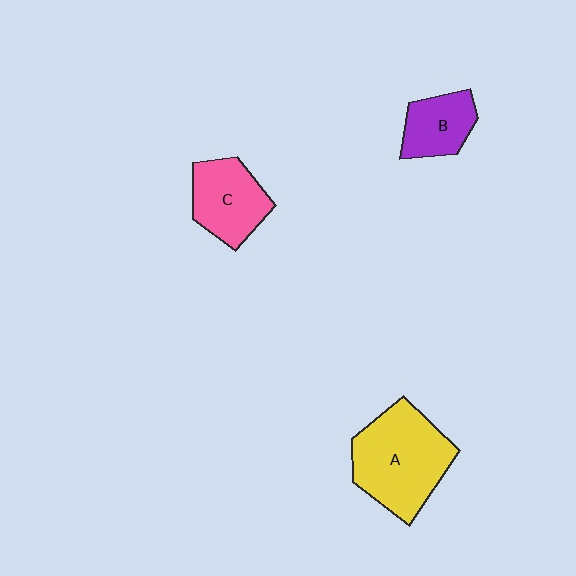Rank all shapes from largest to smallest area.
From largest to smallest: A (yellow), C (pink), B (purple).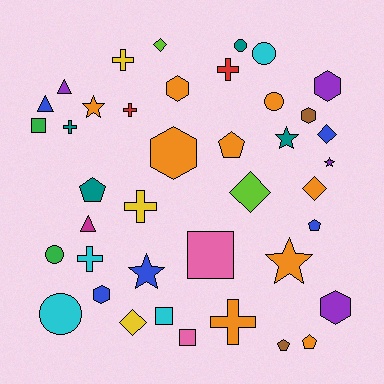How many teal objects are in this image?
There are 4 teal objects.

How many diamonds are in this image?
There are 5 diamonds.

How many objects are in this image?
There are 40 objects.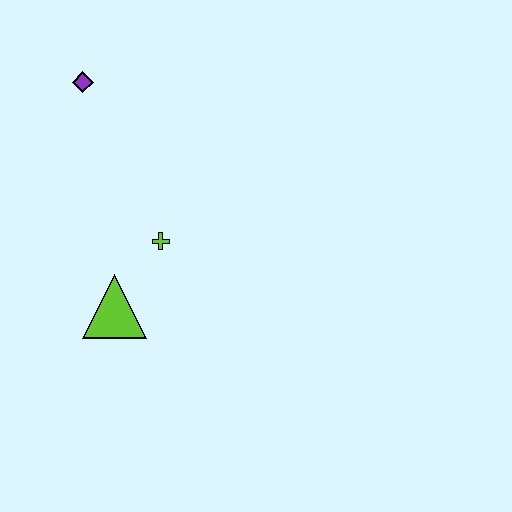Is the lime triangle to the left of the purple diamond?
No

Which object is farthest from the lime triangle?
The purple diamond is farthest from the lime triangle.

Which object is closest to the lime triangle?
The lime cross is closest to the lime triangle.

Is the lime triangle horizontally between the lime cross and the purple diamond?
Yes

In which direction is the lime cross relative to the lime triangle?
The lime cross is above the lime triangle.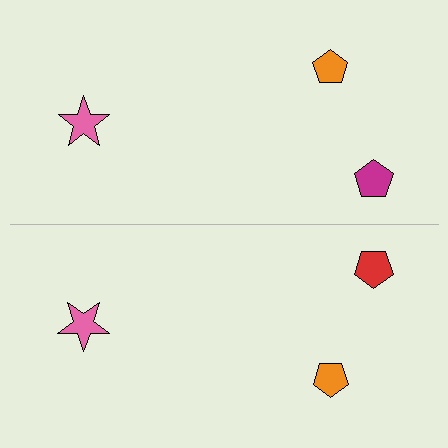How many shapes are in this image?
There are 6 shapes in this image.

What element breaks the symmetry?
The red pentagon on the bottom side breaks the symmetry — its mirror counterpart is magenta.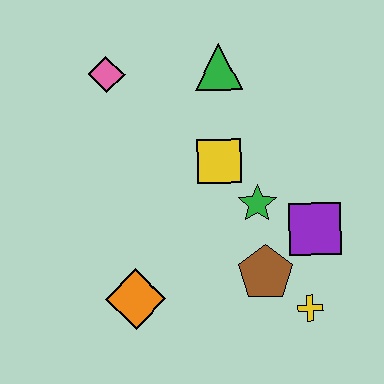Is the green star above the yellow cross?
Yes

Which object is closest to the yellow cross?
The brown pentagon is closest to the yellow cross.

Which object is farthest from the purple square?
The pink diamond is farthest from the purple square.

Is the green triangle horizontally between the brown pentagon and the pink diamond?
Yes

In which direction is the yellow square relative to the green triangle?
The yellow square is below the green triangle.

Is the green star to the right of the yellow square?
Yes